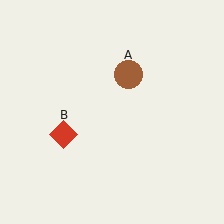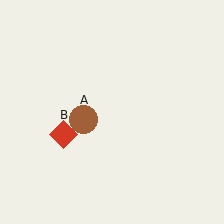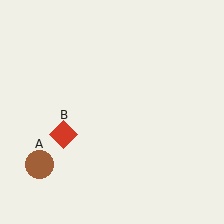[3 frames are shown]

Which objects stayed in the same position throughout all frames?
Red diamond (object B) remained stationary.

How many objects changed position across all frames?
1 object changed position: brown circle (object A).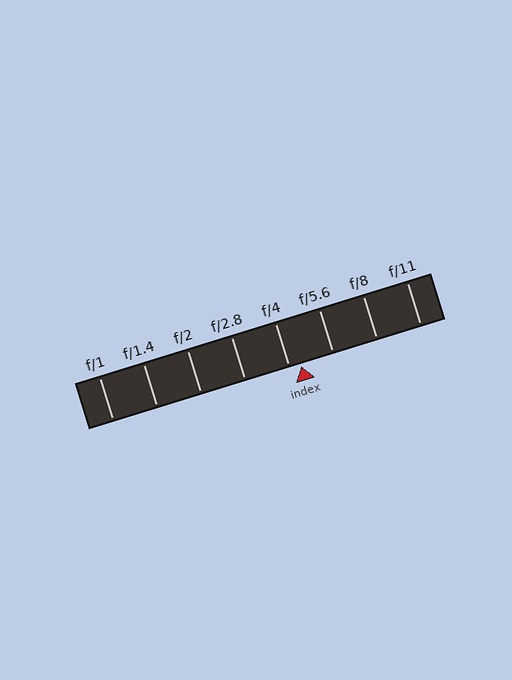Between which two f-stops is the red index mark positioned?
The index mark is between f/4 and f/5.6.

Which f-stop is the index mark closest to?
The index mark is closest to f/4.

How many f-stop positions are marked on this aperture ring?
There are 8 f-stop positions marked.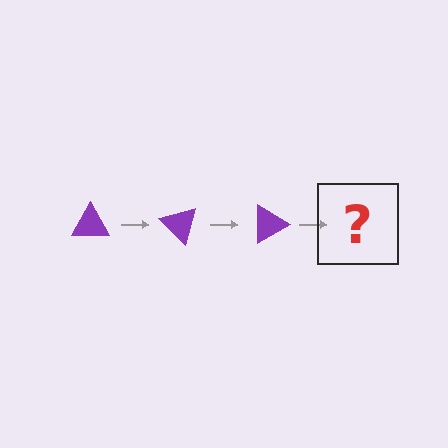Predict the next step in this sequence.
The next step is a purple triangle rotated 135 degrees.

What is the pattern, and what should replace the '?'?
The pattern is that the triangle rotates 45 degrees each step. The '?' should be a purple triangle rotated 135 degrees.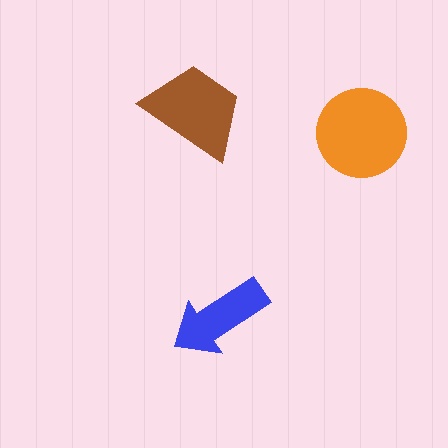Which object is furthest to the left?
The brown trapezoid is leftmost.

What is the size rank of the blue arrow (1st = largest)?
3rd.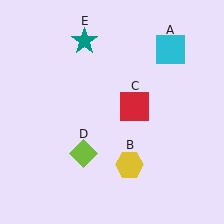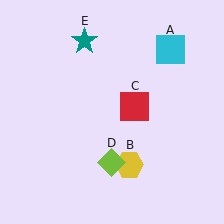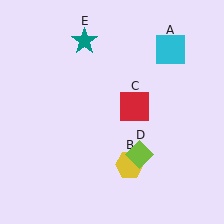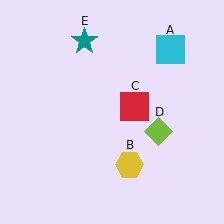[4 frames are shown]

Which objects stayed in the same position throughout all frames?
Cyan square (object A) and yellow hexagon (object B) and red square (object C) and teal star (object E) remained stationary.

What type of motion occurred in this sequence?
The lime diamond (object D) rotated counterclockwise around the center of the scene.